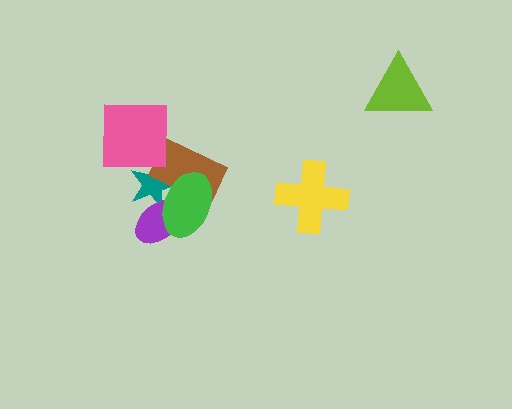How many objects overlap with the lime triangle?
0 objects overlap with the lime triangle.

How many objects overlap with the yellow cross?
0 objects overlap with the yellow cross.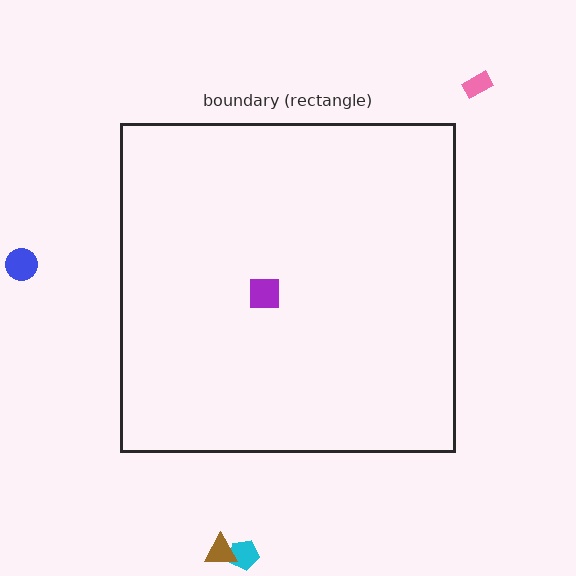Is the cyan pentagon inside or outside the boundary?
Outside.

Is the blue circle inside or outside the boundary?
Outside.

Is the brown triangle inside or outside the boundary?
Outside.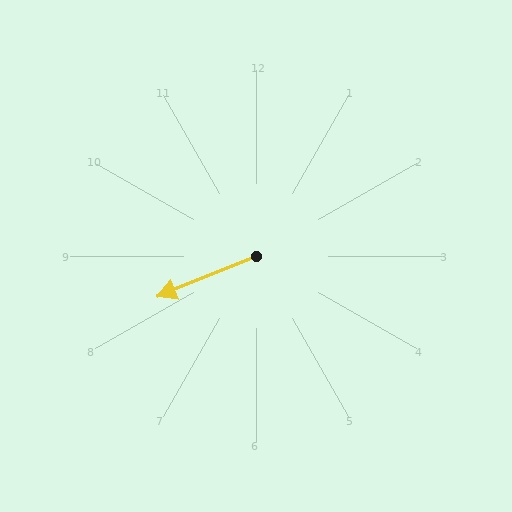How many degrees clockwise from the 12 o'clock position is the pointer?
Approximately 248 degrees.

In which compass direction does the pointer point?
West.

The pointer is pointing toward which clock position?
Roughly 8 o'clock.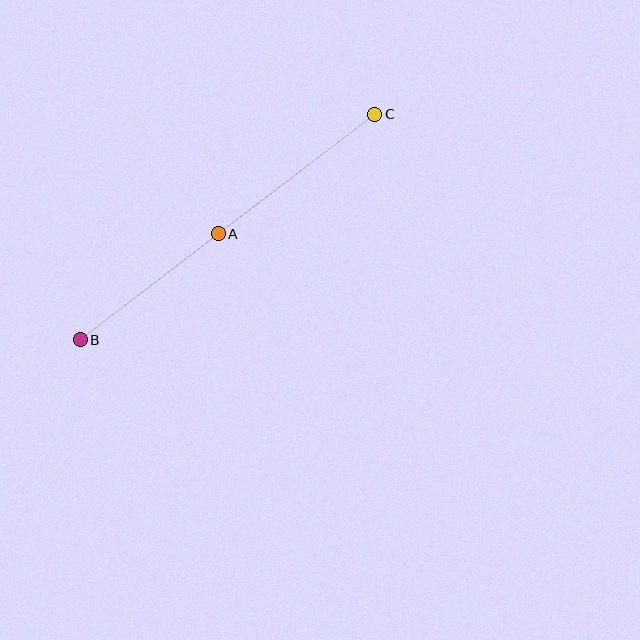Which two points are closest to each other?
Points A and B are closest to each other.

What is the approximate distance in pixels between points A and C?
The distance between A and C is approximately 197 pixels.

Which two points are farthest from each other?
Points B and C are farthest from each other.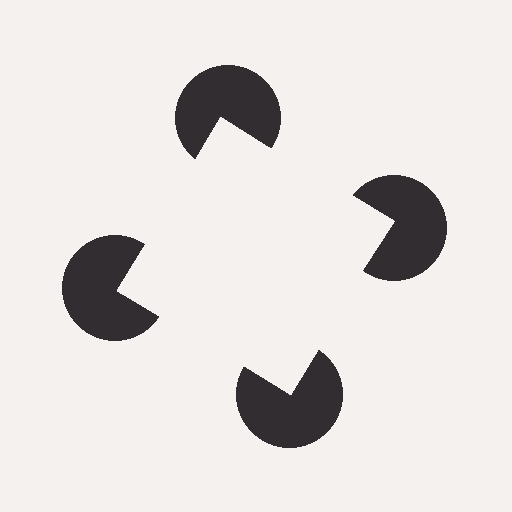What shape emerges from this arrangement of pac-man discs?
An illusory square — its edges are inferred from the aligned wedge cuts in the pac-man discs, not physically drawn.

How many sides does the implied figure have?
4 sides.